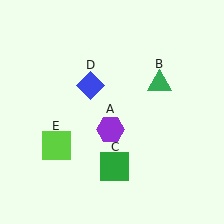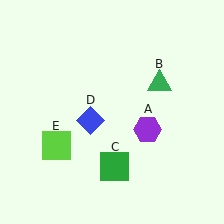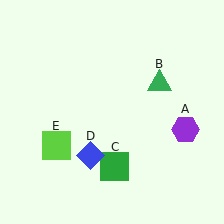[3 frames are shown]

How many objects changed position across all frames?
2 objects changed position: purple hexagon (object A), blue diamond (object D).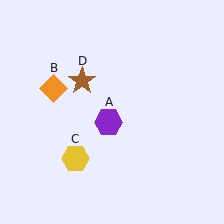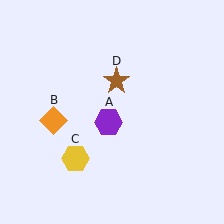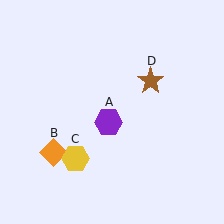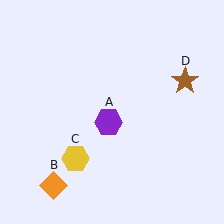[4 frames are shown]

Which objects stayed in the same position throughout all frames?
Purple hexagon (object A) and yellow hexagon (object C) remained stationary.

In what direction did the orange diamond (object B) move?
The orange diamond (object B) moved down.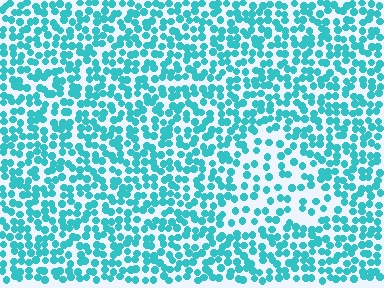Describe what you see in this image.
The image contains small cyan elements arranged at two different densities. A triangle-shaped region is visible where the elements are less densely packed than the surrounding area.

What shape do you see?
I see a triangle.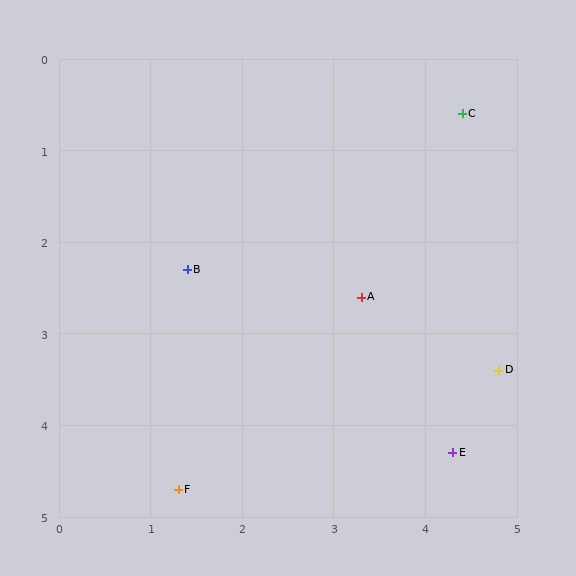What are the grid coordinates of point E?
Point E is at approximately (4.3, 4.3).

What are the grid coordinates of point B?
Point B is at approximately (1.4, 2.3).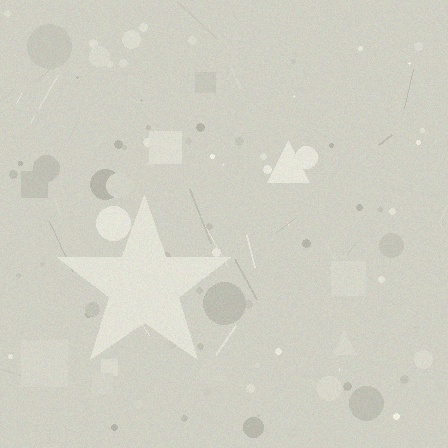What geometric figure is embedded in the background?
A star is embedded in the background.